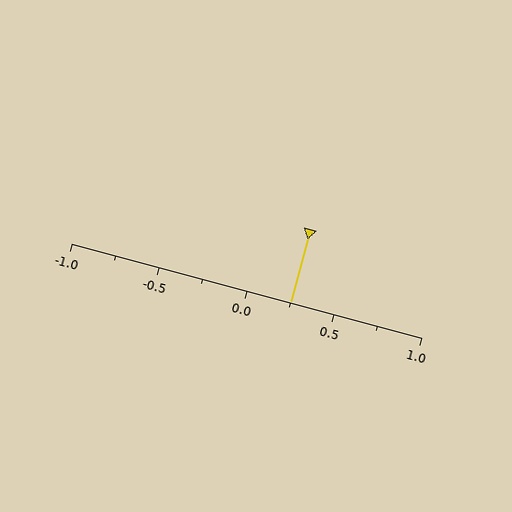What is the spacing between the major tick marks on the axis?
The major ticks are spaced 0.5 apart.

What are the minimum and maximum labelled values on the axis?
The axis runs from -1.0 to 1.0.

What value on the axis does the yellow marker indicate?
The marker indicates approximately 0.25.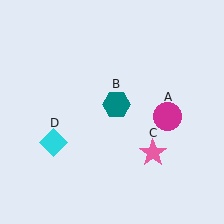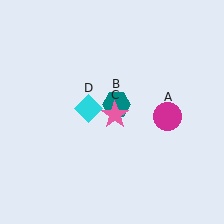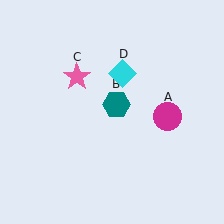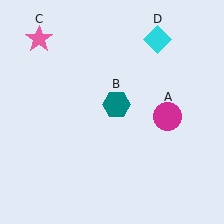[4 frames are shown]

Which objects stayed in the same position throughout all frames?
Magenta circle (object A) and teal hexagon (object B) remained stationary.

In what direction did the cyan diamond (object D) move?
The cyan diamond (object D) moved up and to the right.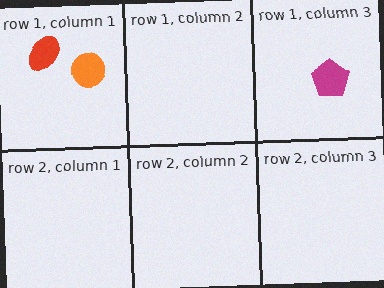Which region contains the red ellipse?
The row 1, column 1 region.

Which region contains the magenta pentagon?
The row 1, column 3 region.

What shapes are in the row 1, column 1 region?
The red ellipse, the orange circle.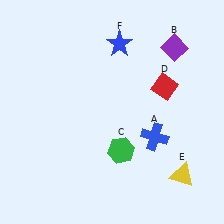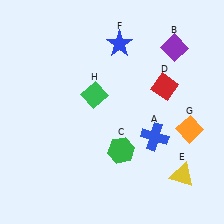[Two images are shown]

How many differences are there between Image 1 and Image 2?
There are 2 differences between the two images.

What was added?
An orange diamond (G), a green diamond (H) were added in Image 2.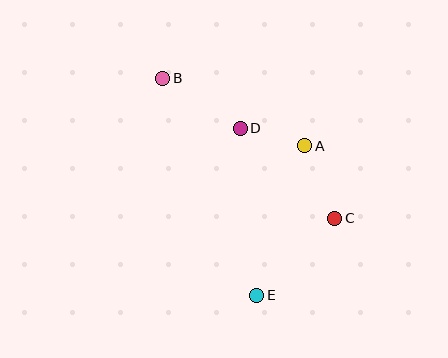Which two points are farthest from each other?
Points B and E are farthest from each other.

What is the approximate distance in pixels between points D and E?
The distance between D and E is approximately 168 pixels.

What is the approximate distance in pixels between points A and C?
The distance between A and C is approximately 78 pixels.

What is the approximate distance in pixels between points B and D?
The distance between B and D is approximately 92 pixels.